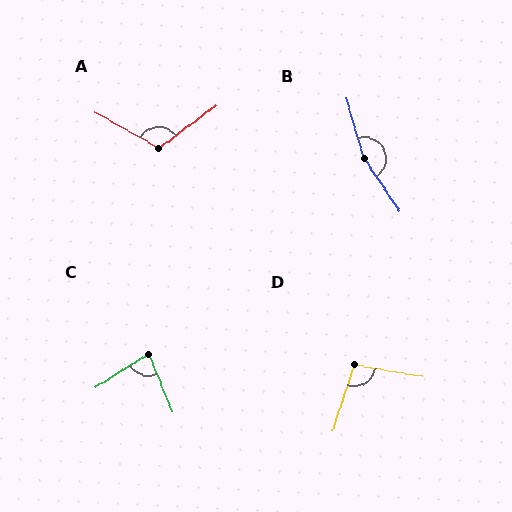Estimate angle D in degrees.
Approximately 98 degrees.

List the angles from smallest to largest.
C (80°), D (98°), A (114°), B (162°).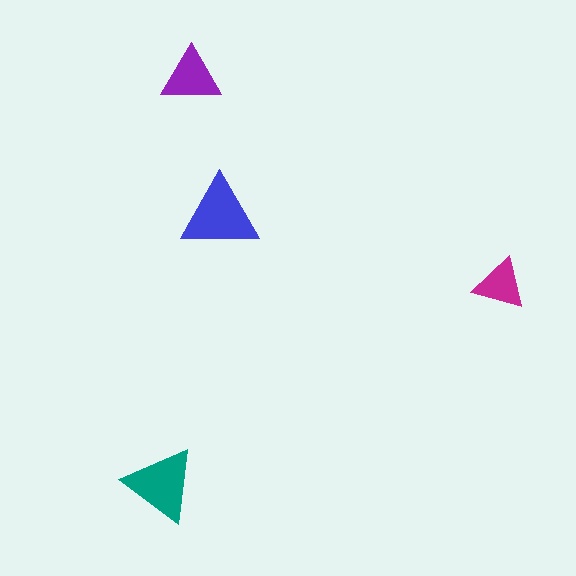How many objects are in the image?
There are 4 objects in the image.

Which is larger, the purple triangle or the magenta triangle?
The purple one.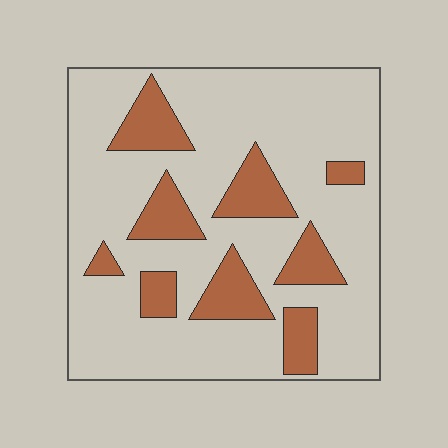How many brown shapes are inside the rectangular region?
9.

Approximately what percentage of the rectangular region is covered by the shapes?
Approximately 20%.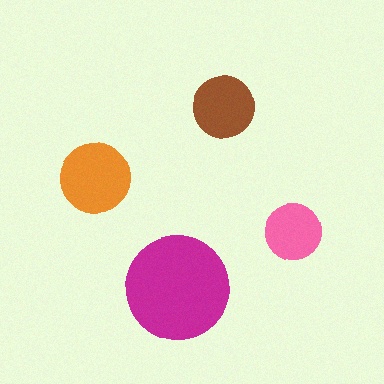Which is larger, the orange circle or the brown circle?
The orange one.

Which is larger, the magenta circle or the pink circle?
The magenta one.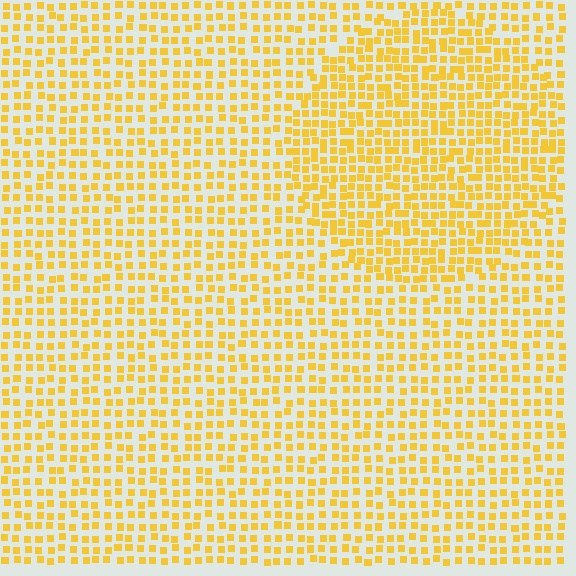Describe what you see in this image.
The image contains small yellow elements arranged at two different densities. A circle-shaped region is visible where the elements are more densely packed than the surrounding area.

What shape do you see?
I see a circle.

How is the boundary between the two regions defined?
The boundary is defined by a change in element density (approximately 1.5x ratio). All elements are the same color, size, and shape.